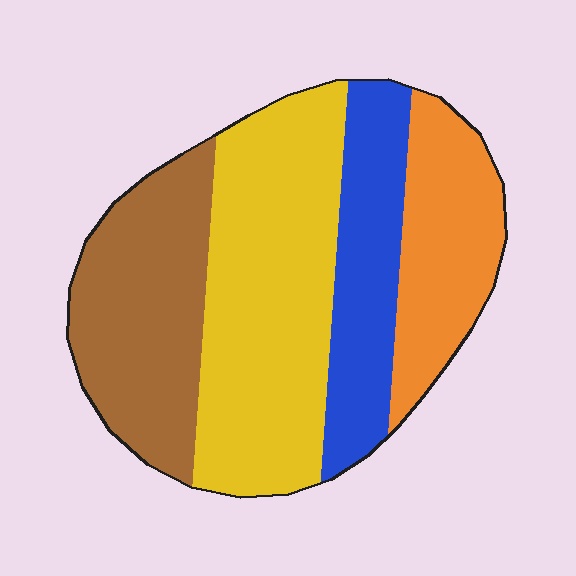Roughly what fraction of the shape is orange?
Orange takes up about one fifth (1/5) of the shape.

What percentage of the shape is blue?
Blue covers 18% of the shape.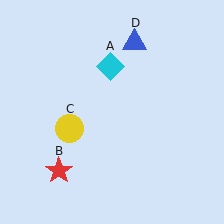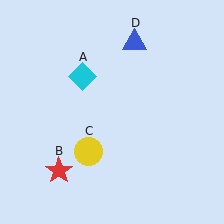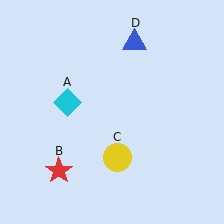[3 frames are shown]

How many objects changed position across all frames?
2 objects changed position: cyan diamond (object A), yellow circle (object C).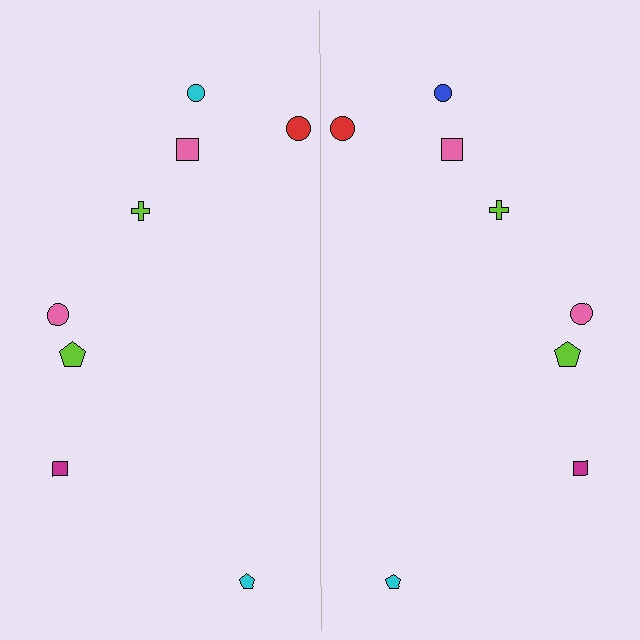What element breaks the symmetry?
The blue circle on the right side breaks the symmetry — its mirror counterpart is cyan.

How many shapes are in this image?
There are 16 shapes in this image.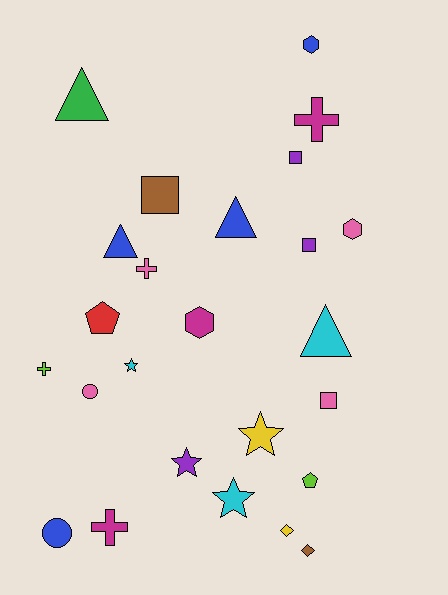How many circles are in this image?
There are 2 circles.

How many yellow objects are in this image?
There are 2 yellow objects.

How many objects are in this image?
There are 25 objects.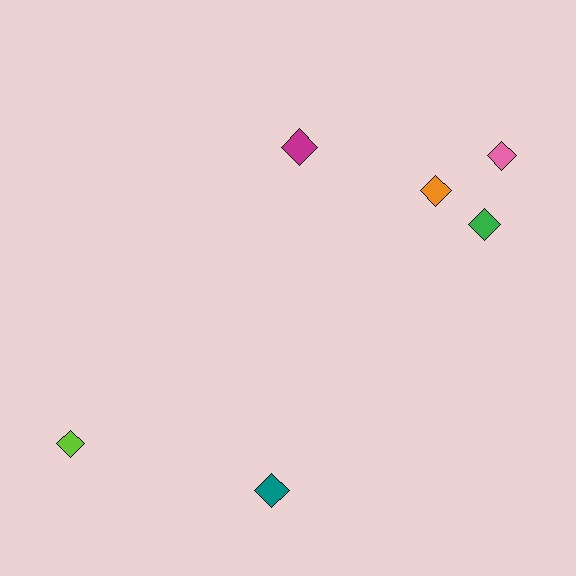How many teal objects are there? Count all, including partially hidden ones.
There is 1 teal object.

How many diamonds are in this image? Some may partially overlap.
There are 6 diamonds.